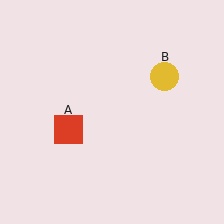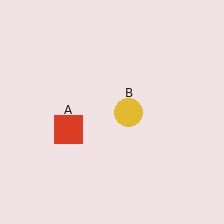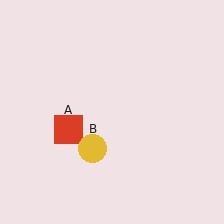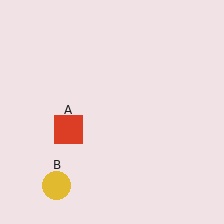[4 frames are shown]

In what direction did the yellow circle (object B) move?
The yellow circle (object B) moved down and to the left.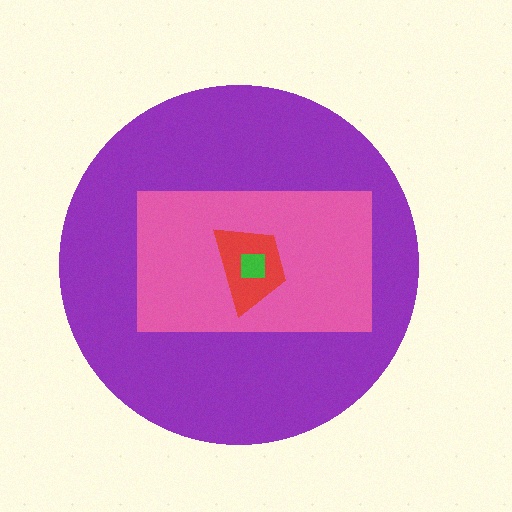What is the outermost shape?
The purple circle.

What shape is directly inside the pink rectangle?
The red trapezoid.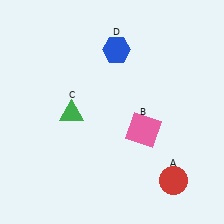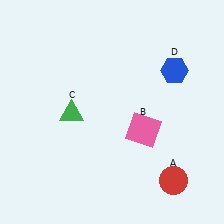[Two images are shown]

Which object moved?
The blue hexagon (D) moved right.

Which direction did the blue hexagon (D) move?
The blue hexagon (D) moved right.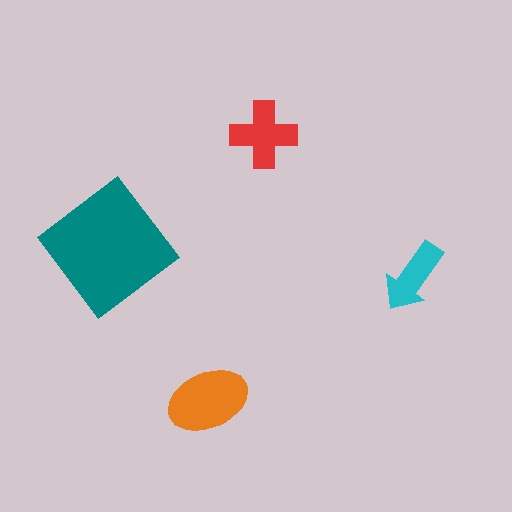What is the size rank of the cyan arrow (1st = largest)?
4th.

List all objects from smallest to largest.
The cyan arrow, the red cross, the orange ellipse, the teal diamond.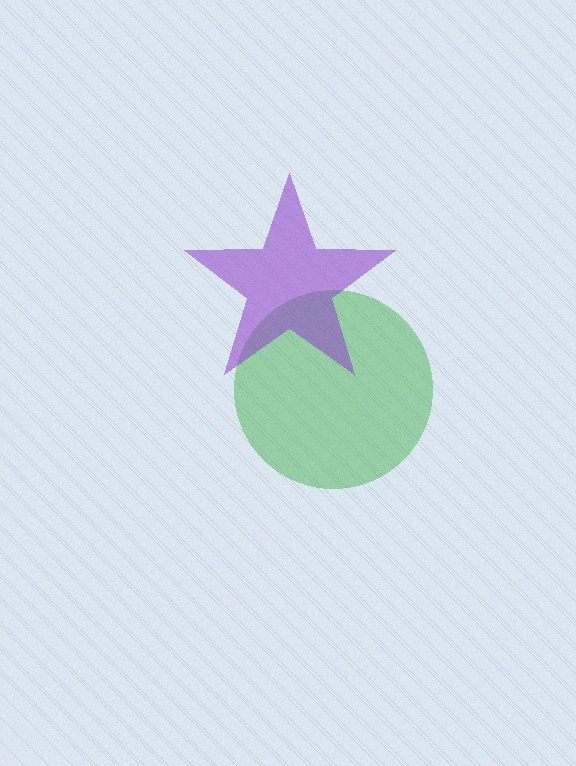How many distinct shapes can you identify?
There are 2 distinct shapes: a green circle, a purple star.